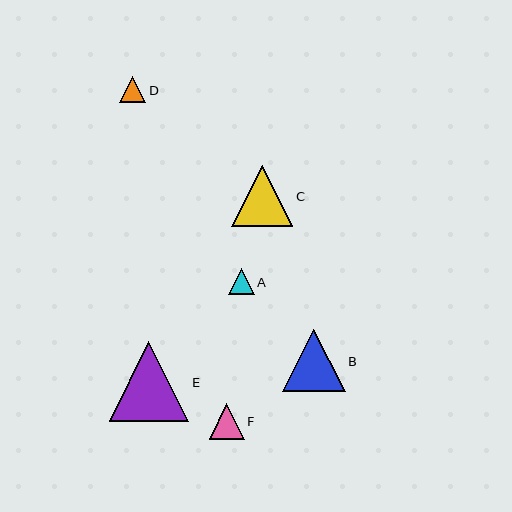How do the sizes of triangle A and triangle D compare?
Triangle A and triangle D are approximately the same size.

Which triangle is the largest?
Triangle E is the largest with a size of approximately 80 pixels.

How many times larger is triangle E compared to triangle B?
Triangle E is approximately 1.3 times the size of triangle B.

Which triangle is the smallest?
Triangle D is the smallest with a size of approximately 26 pixels.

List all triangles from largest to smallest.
From largest to smallest: E, B, C, F, A, D.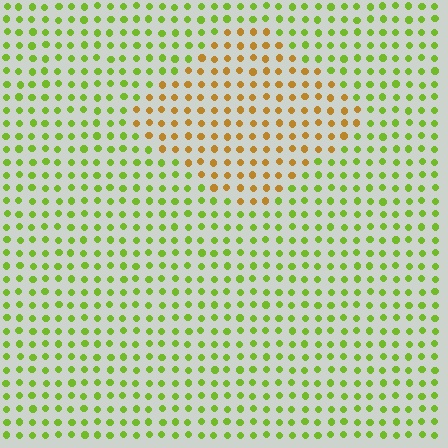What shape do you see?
I see a diamond.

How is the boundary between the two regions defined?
The boundary is defined purely by a slight shift in hue (about 52 degrees). Spacing, size, and orientation are identical on both sides.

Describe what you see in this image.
The image is filled with small lime elements in a uniform arrangement. A diamond-shaped region is visible where the elements are tinted to a slightly different hue, forming a subtle color boundary.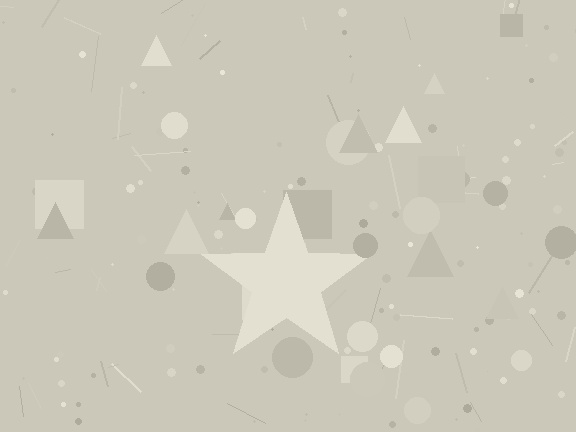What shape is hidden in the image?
A star is hidden in the image.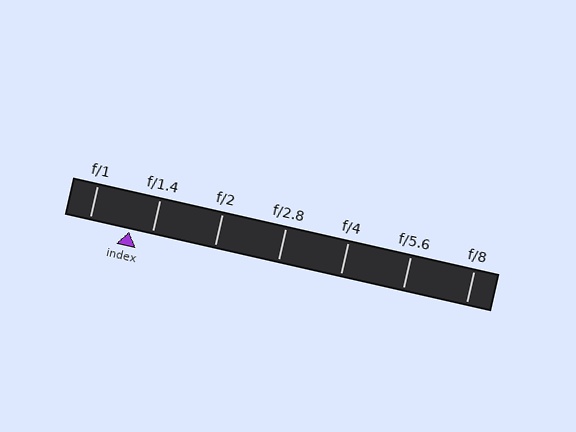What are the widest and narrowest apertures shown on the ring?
The widest aperture shown is f/1 and the narrowest is f/8.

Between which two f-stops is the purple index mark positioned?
The index mark is between f/1 and f/1.4.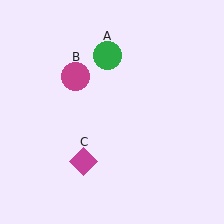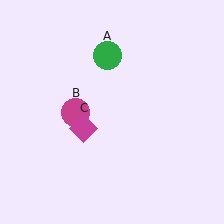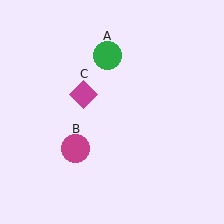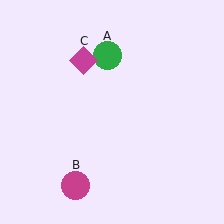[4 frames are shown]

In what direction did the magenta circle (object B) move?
The magenta circle (object B) moved down.